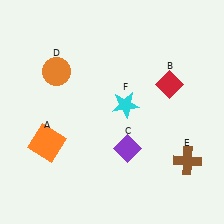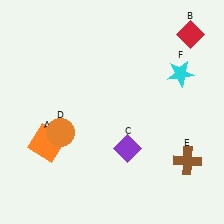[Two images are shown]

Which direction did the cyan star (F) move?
The cyan star (F) moved right.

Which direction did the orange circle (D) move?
The orange circle (D) moved down.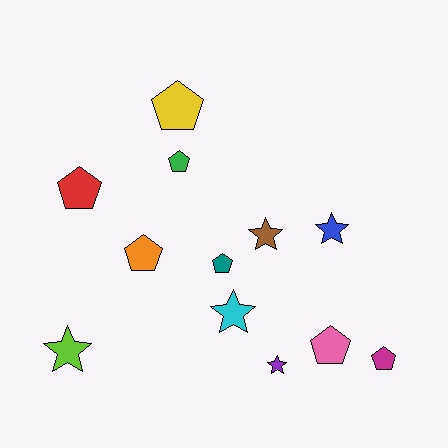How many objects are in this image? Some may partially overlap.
There are 12 objects.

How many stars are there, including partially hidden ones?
There are 5 stars.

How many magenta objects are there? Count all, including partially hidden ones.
There is 1 magenta object.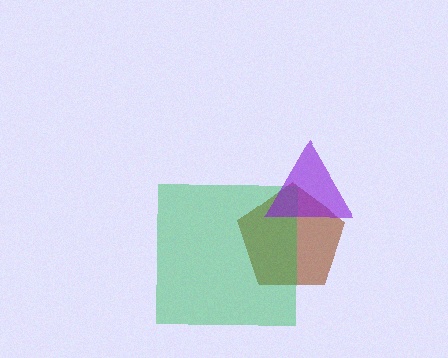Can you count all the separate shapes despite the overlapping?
Yes, there are 3 separate shapes.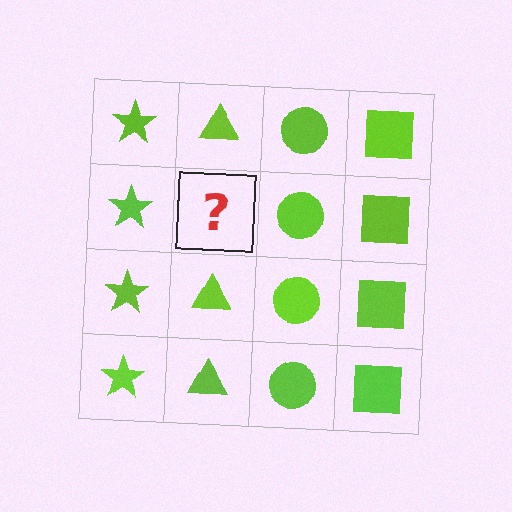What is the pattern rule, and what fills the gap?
The rule is that each column has a consistent shape. The gap should be filled with a lime triangle.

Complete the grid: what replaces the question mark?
The question mark should be replaced with a lime triangle.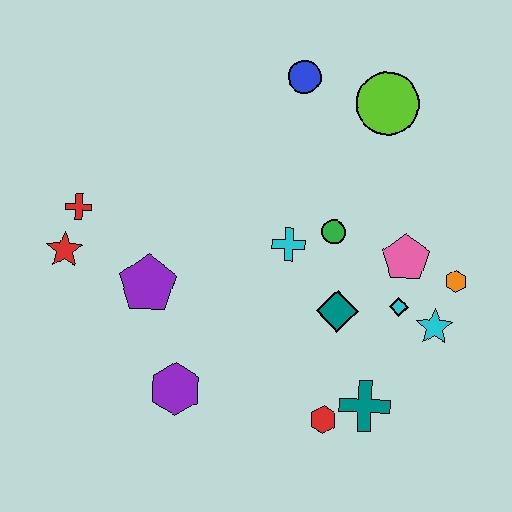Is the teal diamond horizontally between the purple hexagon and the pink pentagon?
Yes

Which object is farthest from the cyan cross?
The red star is farthest from the cyan cross.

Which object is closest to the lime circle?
The blue circle is closest to the lime circle.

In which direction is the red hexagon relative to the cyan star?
The red hexagon is to the left of the cyan star.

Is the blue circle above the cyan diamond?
Yes